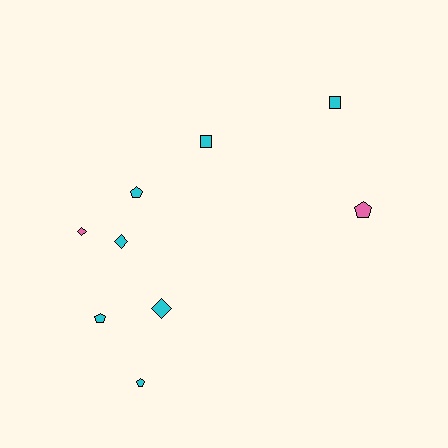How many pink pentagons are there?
There is 1 pink pentagon.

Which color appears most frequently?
Cyan, with 7 objects.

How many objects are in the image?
There are 9 objects.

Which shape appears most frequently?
Pentagon, with 4 objects.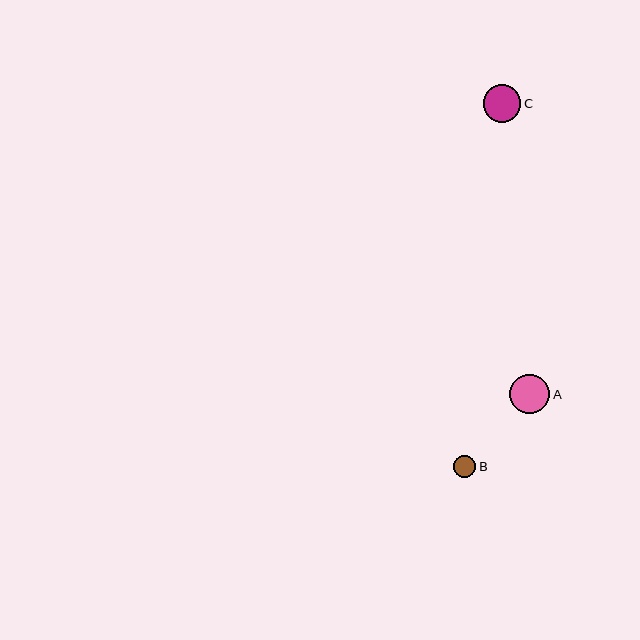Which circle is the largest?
Circle A is the largest with a size of approximately 40 pixels.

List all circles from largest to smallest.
From largest to smallest: A, C, B.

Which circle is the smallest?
Circle B is the smallest with a size of approximately 22 pixels.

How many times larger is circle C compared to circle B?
Circle C is approximately 1.7 times the size of circle B.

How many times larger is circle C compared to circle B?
Circle C is approximately 1.7 times the size of circle B.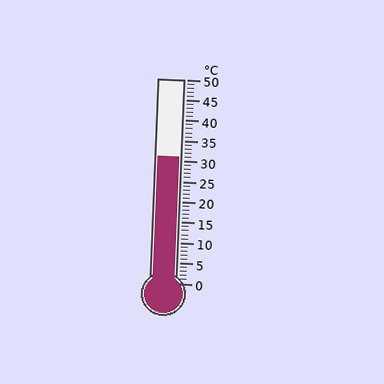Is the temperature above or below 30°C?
The temperature is above 30°C.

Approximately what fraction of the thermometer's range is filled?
The thermometer is filled to approximately 60% of its range.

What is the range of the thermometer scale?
The thermometer scale ranges from 0°C to 50°C.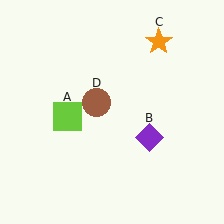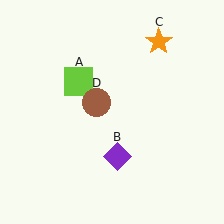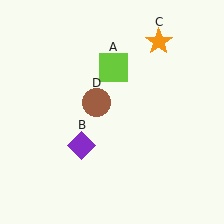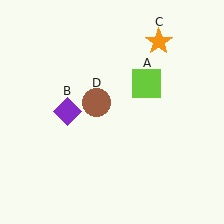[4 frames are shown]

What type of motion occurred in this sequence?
The lime square (object A), purple diamond (object B) rotated clockwise around the center of the scene.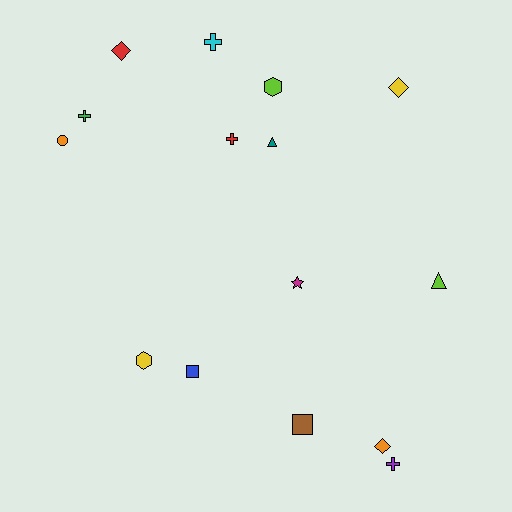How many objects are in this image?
There are 15 objects.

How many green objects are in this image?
There is 1 green object.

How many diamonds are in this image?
There are 3 diamonds.